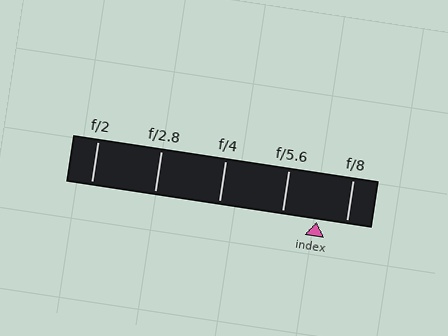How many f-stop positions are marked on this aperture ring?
There are 5 f-stop positions marked.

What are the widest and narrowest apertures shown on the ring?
The widest aperture shown is f/2 and the narrowest is f/8.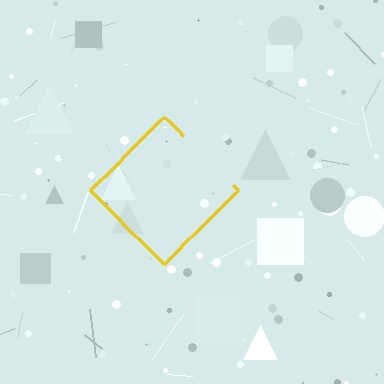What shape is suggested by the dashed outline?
The dashed outline suggests a diamond.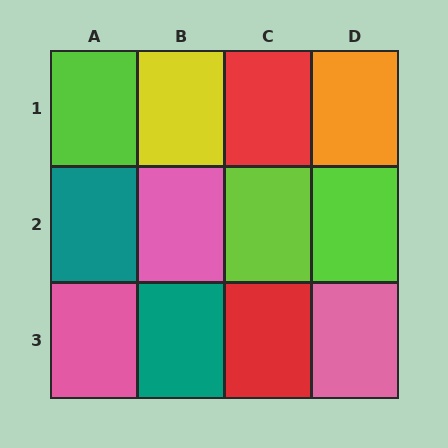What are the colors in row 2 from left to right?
Teal, pink, lime, lime.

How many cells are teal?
2 cells are teal.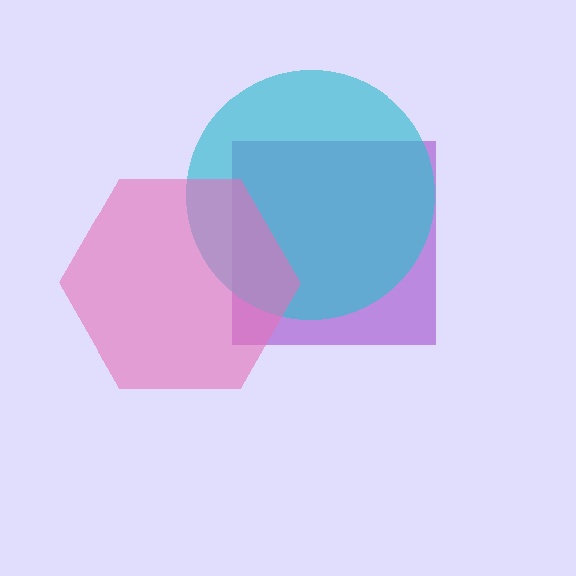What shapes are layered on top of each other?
The layered shapes are: a purple square, a cyan circle, a pink hexagon.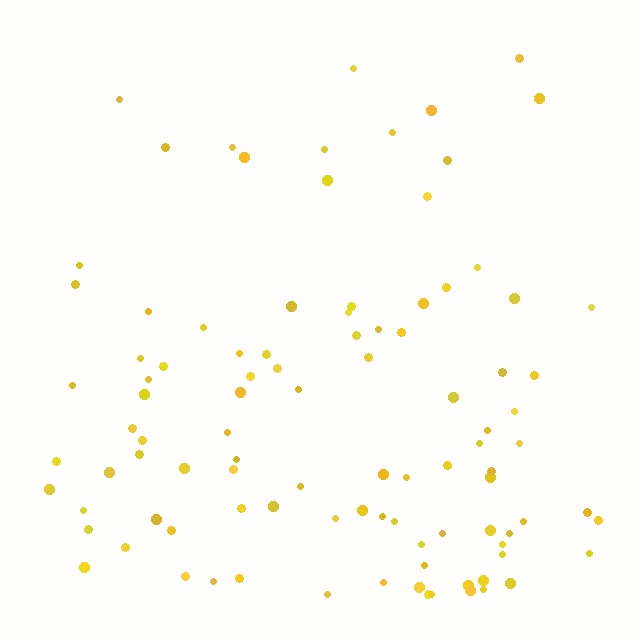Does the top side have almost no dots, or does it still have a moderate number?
Still a moderate number, just noticeably fewer than the bottom.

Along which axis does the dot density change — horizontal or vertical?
Vertical.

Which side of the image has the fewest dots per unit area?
The top.